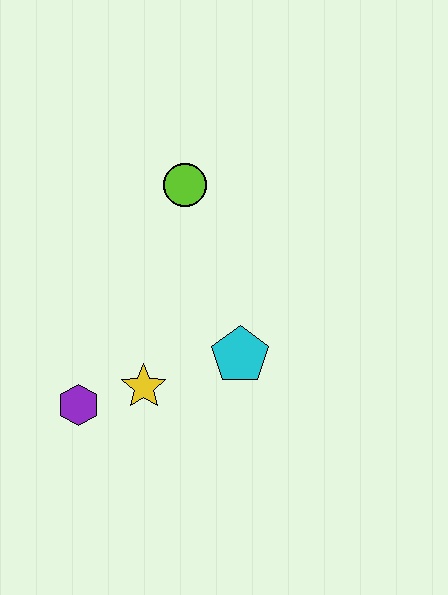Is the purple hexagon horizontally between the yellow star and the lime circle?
No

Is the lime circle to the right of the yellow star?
Yes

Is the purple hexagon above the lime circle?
No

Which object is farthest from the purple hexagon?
The lime circle is farthest from the purple hexagon.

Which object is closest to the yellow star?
The purple hexagon is closest to the yellow star.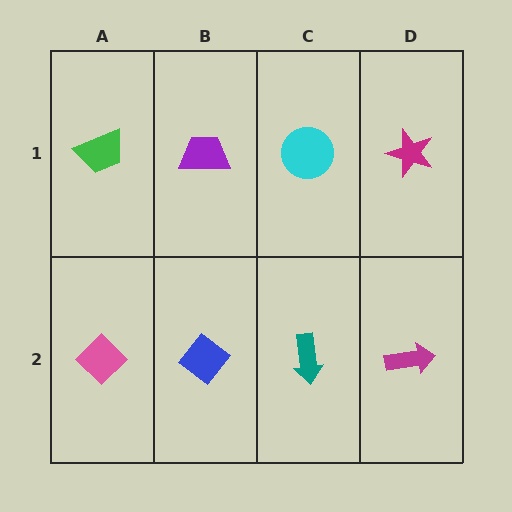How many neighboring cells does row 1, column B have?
3.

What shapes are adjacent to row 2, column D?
A magenta star (row 1, column D), a teal arrow (row 2, column C).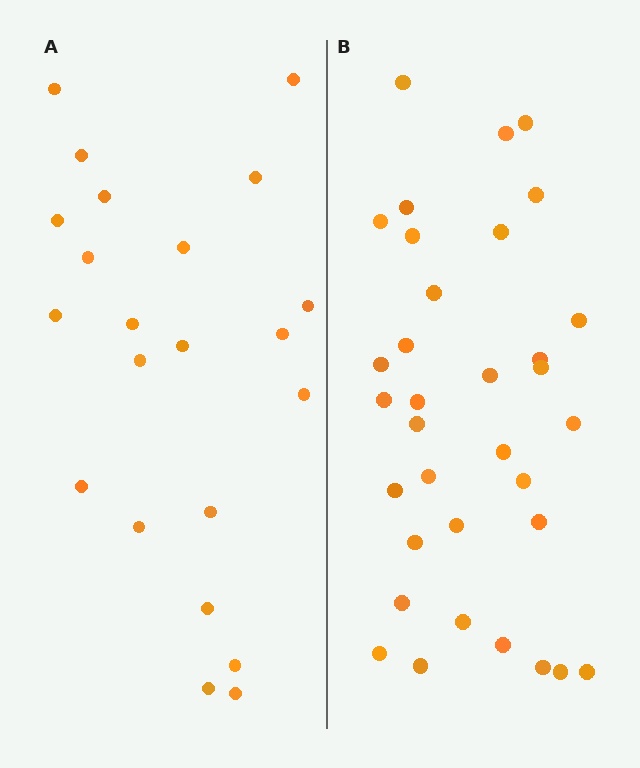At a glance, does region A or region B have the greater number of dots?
Region B (the right region) has more dots.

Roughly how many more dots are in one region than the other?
Region B has roughly 12 or so more dots than region A.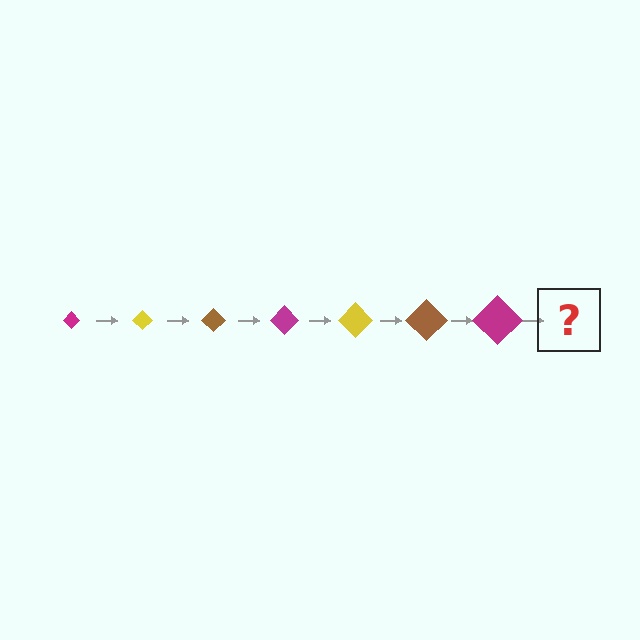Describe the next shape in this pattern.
It should be a yellow diamond, larger than the previous one.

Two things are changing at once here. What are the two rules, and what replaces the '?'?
The two rules are that the diamond grows larger each step and the color cycles through magenta, yellow, and brown. The '?' should be a yellow diamond, larger than the previous one.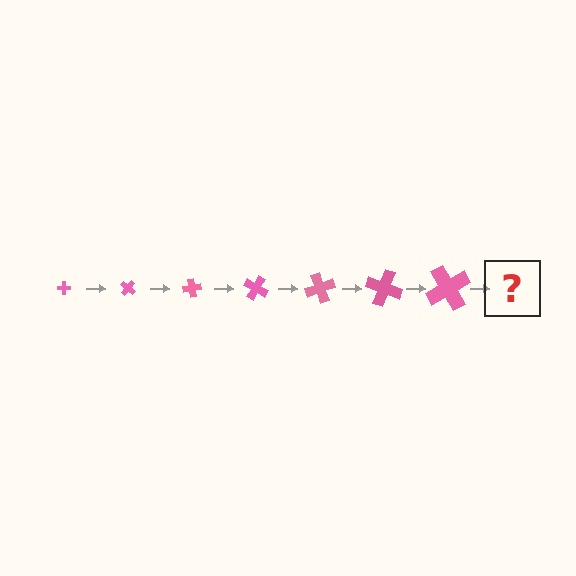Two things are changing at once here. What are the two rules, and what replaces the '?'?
The two rules are that the cross grows larger each step and it rotates 40 degrees each step. The '?' should be a cross, larger than the previous one and rotated 280 degrees from the start.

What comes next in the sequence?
The next element should be a cross, larger than the previous one and rotated 280 degrees from the start.